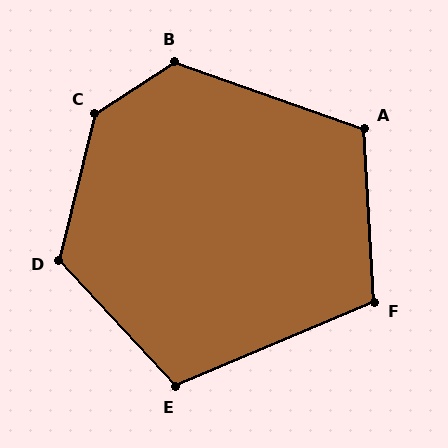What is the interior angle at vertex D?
Approximately 123 degrees (obtuse).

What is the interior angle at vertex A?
Approximately 113 degrees (obtuse).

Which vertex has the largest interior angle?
C, at approximately 137 degrees.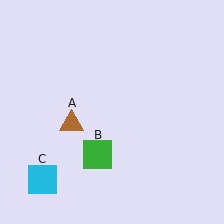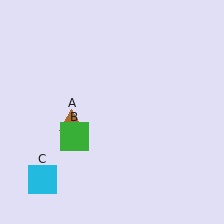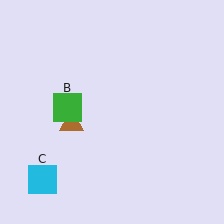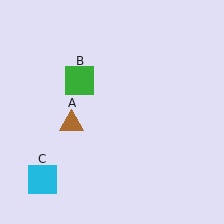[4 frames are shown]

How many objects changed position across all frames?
1 object changed position: green square (object B).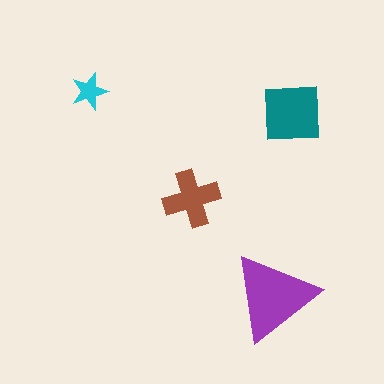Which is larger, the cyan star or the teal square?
The teal square.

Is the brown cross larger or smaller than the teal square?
Smaller.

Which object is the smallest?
The cyan star.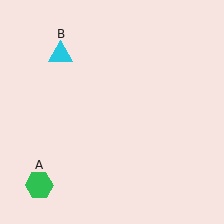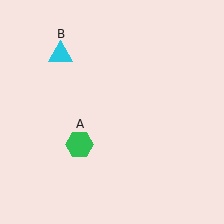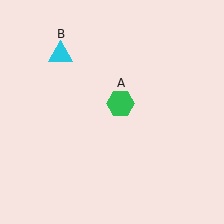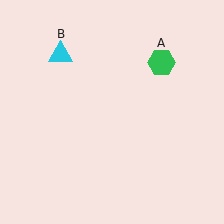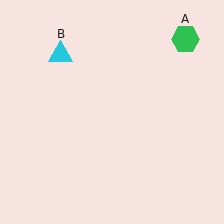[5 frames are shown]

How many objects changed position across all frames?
1 object changed position: green hexagon (object A).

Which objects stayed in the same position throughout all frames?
Cyan triangle (object B) remained stationary.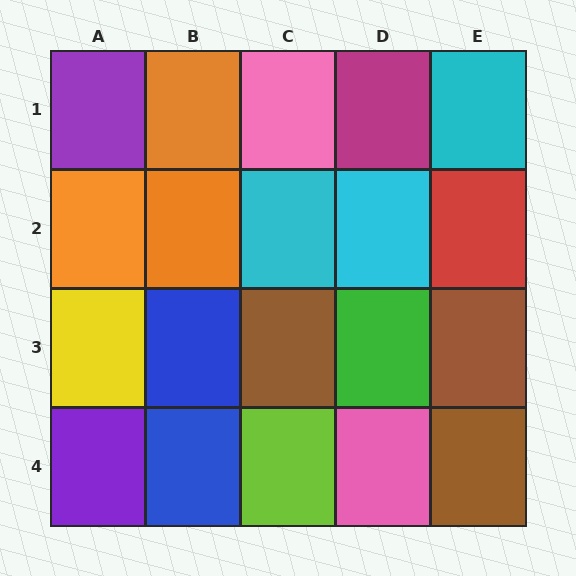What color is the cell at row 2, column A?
Orange.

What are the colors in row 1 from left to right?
Purple, orange, pink, magenta, cyan.